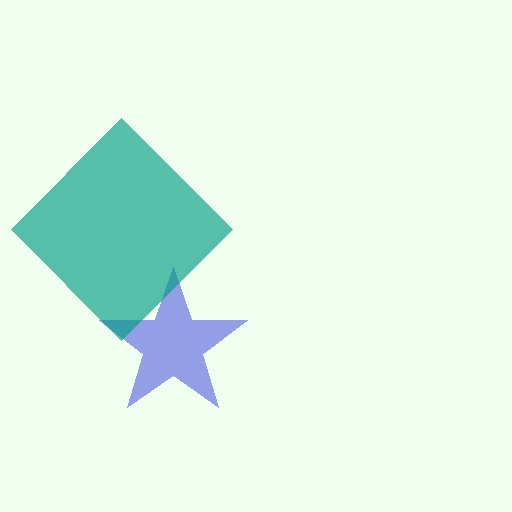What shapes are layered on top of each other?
The layered shapes are: a blue star, a teal diamond.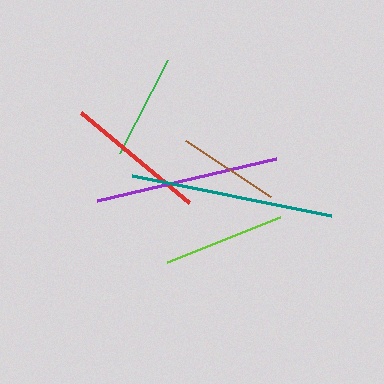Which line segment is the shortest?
The brown line is the shortest at approximately 102 pixels.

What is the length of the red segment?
The red segment is approximately 141 pixels long.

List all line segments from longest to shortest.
From longest to shortest: teal, purple, red, lime, green, brown.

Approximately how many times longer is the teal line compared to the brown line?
The teal line is approximately 2.0 times the length of the brown line.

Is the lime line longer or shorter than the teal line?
The teal line is longer than the lime line.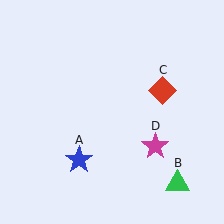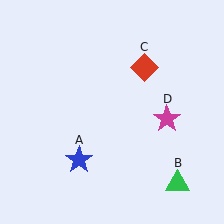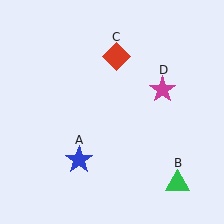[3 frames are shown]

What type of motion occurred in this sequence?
The red diamond (object C), magenta star (object D) rotated counterclockwise around the center of the scene.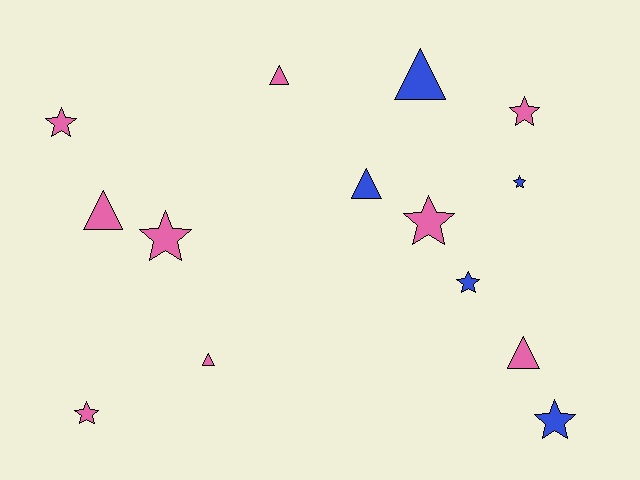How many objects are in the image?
There are 14 objects.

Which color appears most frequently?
Pink, with 9 objects.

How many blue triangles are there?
There are 2 blue triangles.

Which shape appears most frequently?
Star, with 8 objects.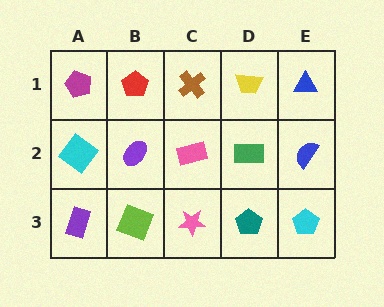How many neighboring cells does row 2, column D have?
4.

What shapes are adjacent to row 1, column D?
A green rectangle (row 2, column D), a brown cross (row 1, column C), a blue triangle (row 1, column E).